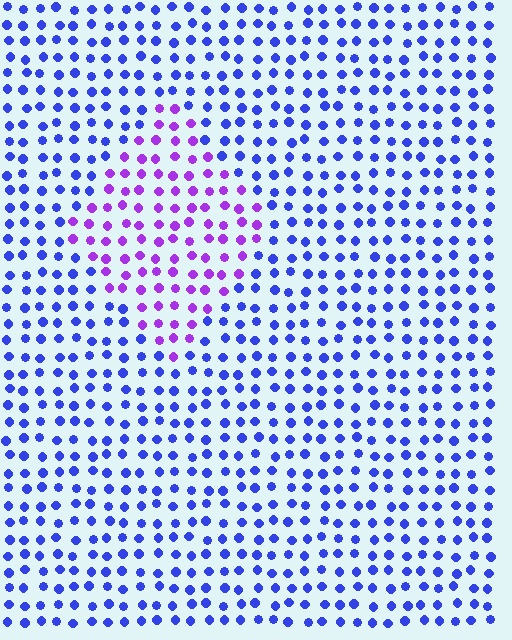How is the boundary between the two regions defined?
The boundary is defined purely by a slight shift in hue (about 45 degrees). Spacing, size, and orientation are identical on both sides.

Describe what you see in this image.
The image is filled with small blue elements in a uniform arrangement. A diamond-shaped region is visible where the elements are tinted to a slightly different hue, forming a subtle color boundary.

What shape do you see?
I see a diamond.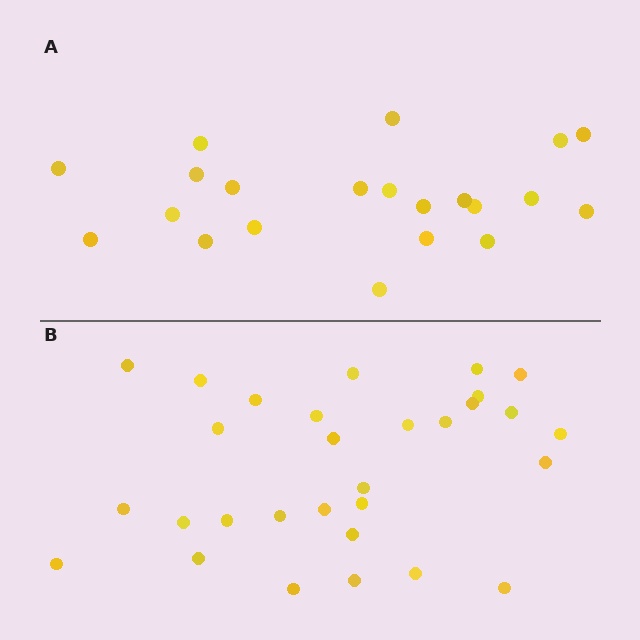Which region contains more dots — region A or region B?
Region B (the bottom region) has more dots.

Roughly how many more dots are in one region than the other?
Region B has roughly 8 or so more dots than region A.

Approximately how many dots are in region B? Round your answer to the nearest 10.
About 30 dots.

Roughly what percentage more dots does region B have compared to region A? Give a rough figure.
About 45% more.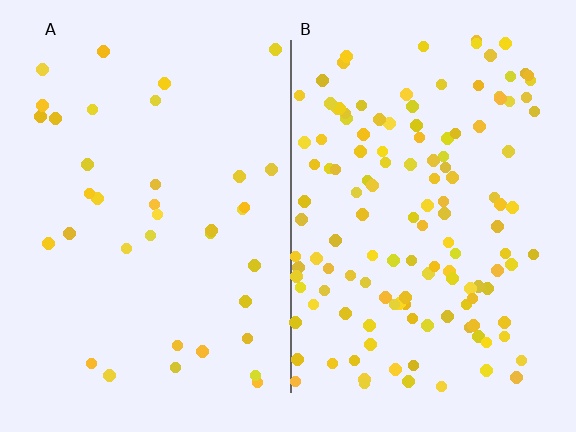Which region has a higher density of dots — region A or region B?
B (the right).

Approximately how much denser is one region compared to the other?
Approximately 3.7× — region B over region A.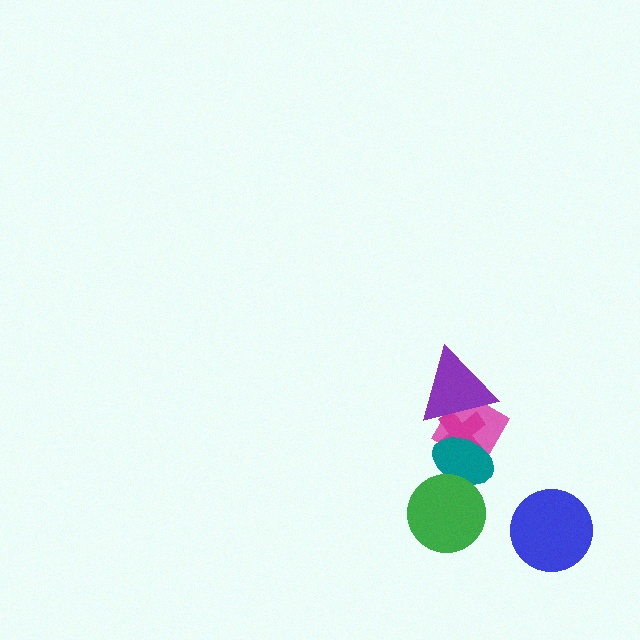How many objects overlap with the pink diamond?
3 objects overlap with the pink diamond.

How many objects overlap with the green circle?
1 object overlaps with the green circle.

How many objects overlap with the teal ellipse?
3 objects overlap with the teal ellipse.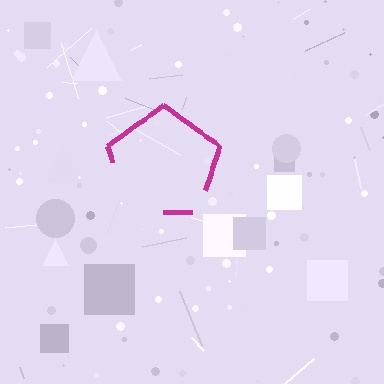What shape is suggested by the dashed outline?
The dashed outline suggests a pentagon.